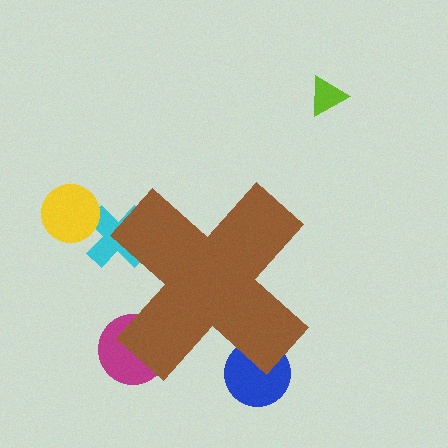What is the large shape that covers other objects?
A brown cross.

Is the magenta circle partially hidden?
Yes, the magenta circle is partially hidden behind the brown cross.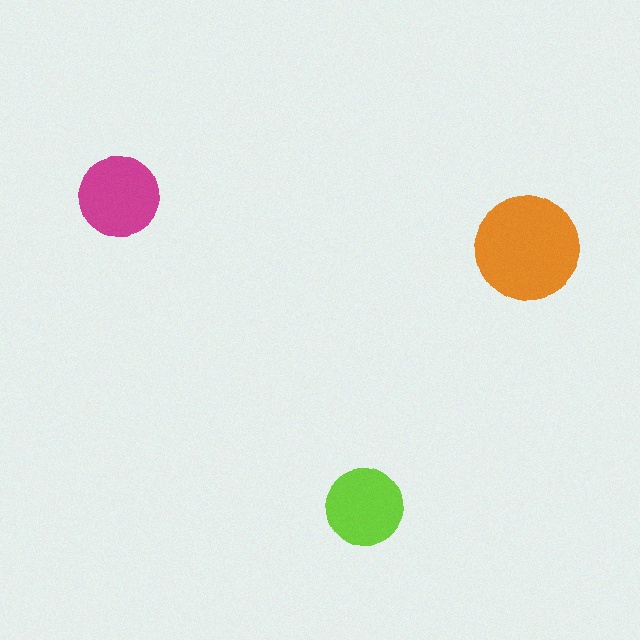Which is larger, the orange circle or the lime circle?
The orange one.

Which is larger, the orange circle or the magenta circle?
The orange one.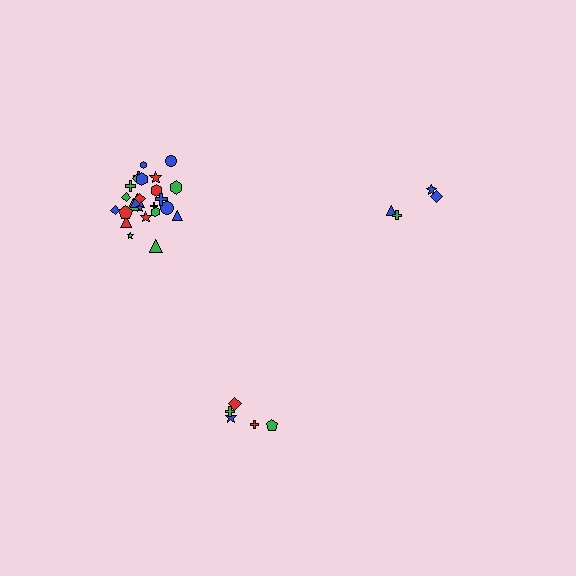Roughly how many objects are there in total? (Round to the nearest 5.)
Roughly 35 objects in total.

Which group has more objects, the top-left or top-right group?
The top-left group.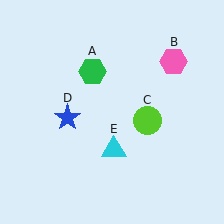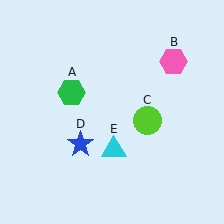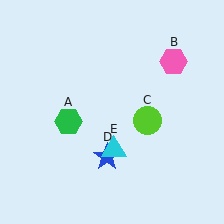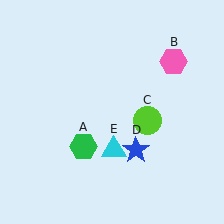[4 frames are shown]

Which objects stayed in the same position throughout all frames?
Pink hexagon (object B) and lime circle (object C) and cyan triangle (object E) remained stationary.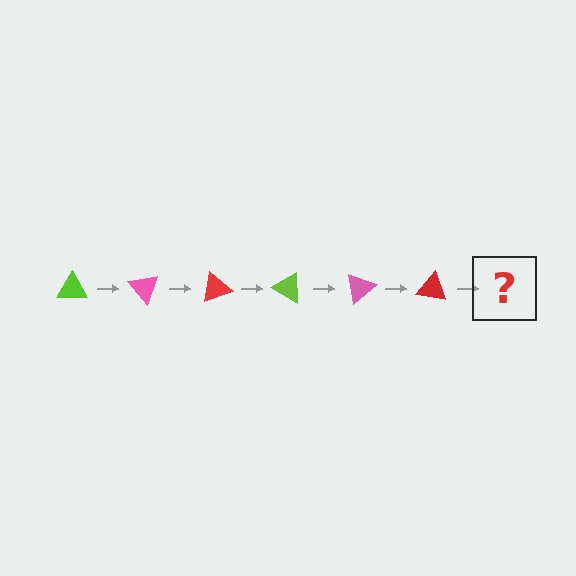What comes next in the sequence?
The next element should be a lime triangle, rotated 300 degrees from the start.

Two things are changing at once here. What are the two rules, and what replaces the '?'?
The two rules are that it rotates 50 degrees each step and the color cycles through lime, pink, and red. The '?' should be a lime triangle, rotated 300 degrees from the start.